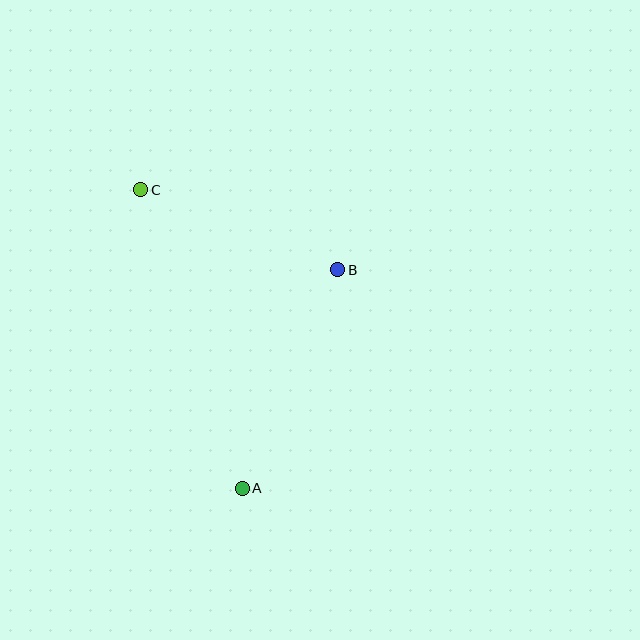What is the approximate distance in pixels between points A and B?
The distance between A and B is approximately 239 pixels.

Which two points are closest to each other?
Points B and C are closest to each other.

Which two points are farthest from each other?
Points A and C are farthest from each other.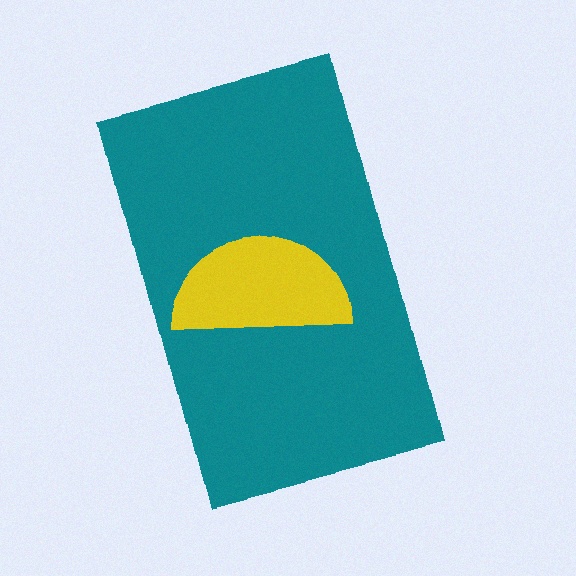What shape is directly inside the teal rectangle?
The yellow semicircle.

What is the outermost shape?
The teal rectangle.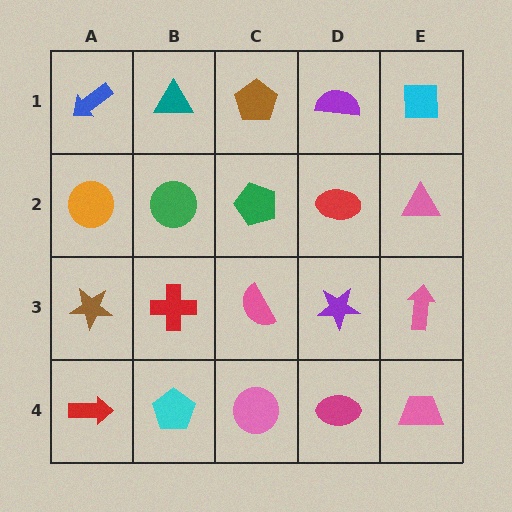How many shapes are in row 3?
5 shapes.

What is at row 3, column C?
A pink semicircle.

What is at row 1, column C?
A brown pentagon.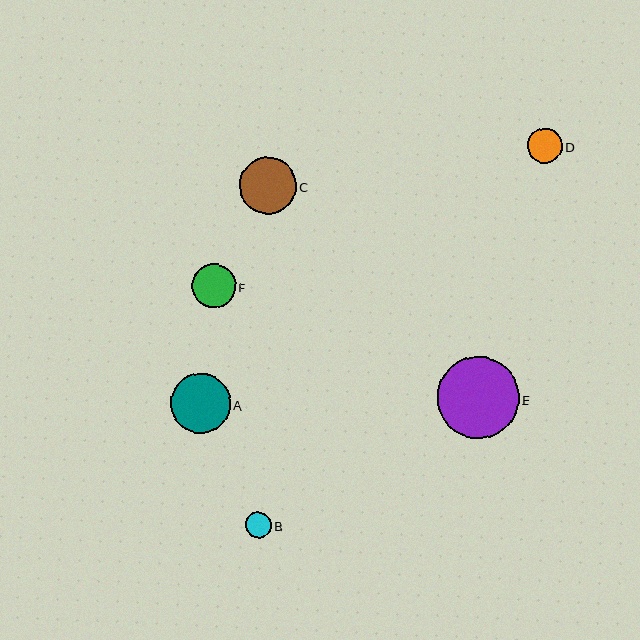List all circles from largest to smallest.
From largest to smallest: E, A, C, F, D, B.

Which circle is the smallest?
Circle B is the smallest with a size of approximately 26 pixels.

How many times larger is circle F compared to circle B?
Circle F is approximately 1.7 times the size of circle B.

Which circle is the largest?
Circle E is the largest with a size of approximately 81 pixels.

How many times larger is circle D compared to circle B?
Circle D is approximately 1.4 times the size of circle B.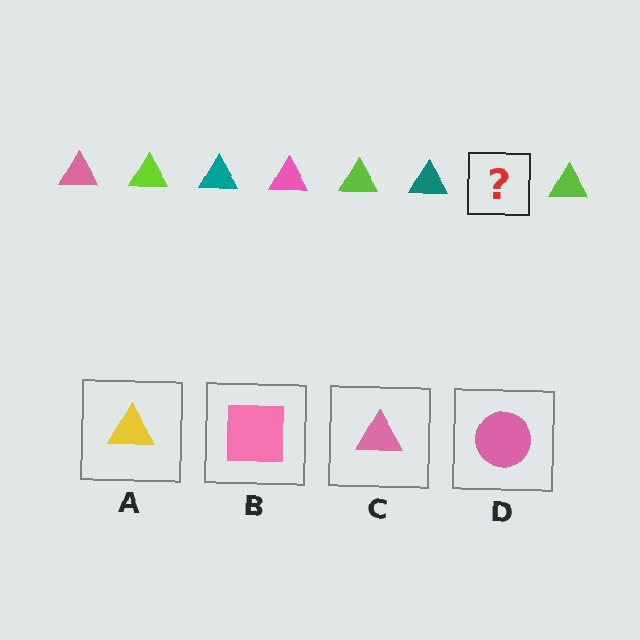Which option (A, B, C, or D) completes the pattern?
C.